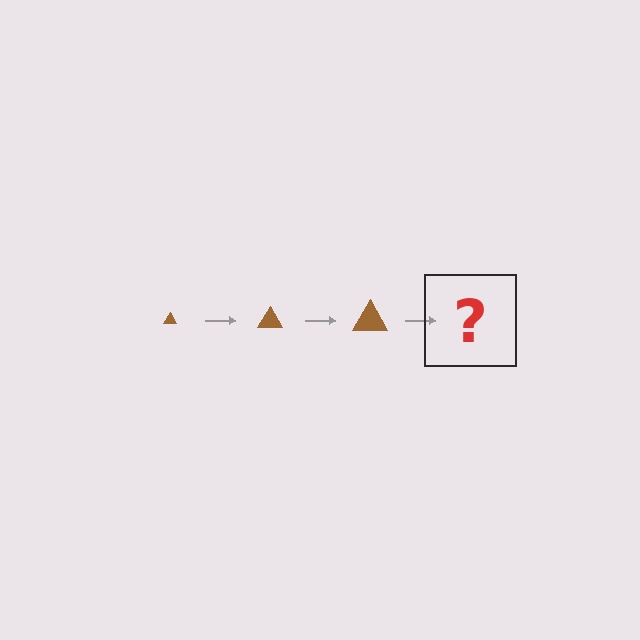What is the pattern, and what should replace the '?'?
The pattern is that the triangle gets progressively larger each step. The '?' should be a brown triangle, larger than the previous one.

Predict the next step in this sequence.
The next step is a brown triangle, larger than the previous one.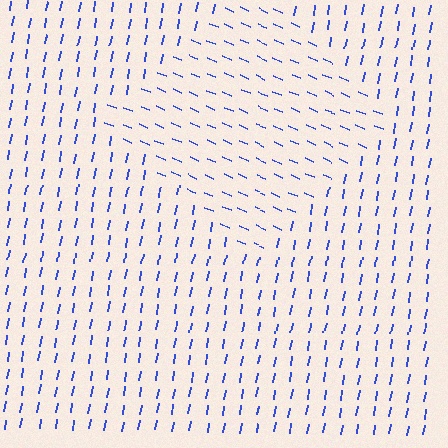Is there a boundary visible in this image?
Yes, there is a texture boundary formed by a change in line orientation.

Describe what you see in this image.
The image is filled with small blue line segments. A diamond region in the image has lines oriented differently from the surrounding lines, creating a visible texture boundary.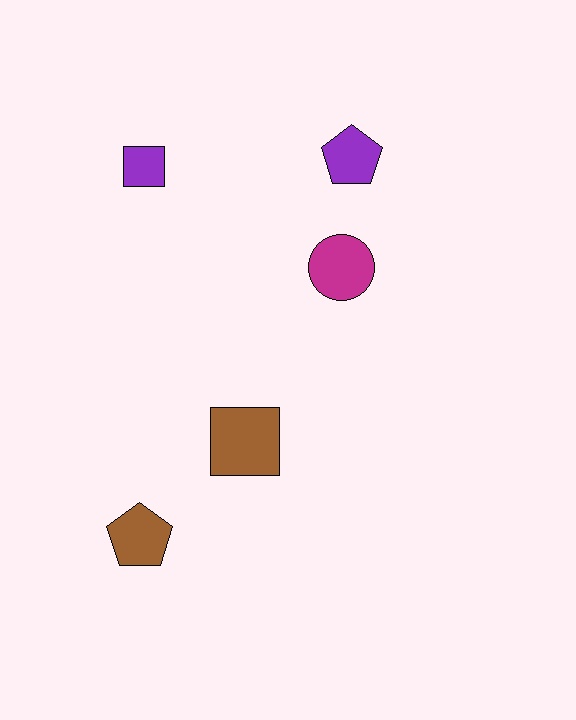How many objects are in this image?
There are 5 objects.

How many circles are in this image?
There is 1 circle.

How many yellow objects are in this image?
There are no yellow objects.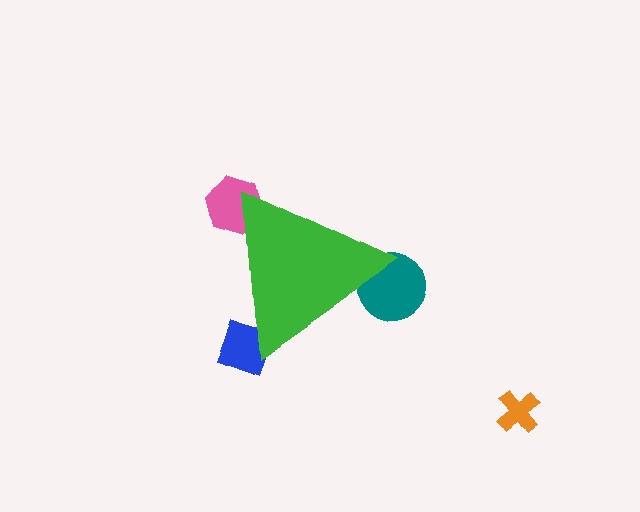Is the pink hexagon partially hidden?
Yes, the pink hexagon is partially hidden behind the green triangle.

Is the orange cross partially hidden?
No, the orange cross is fully visible.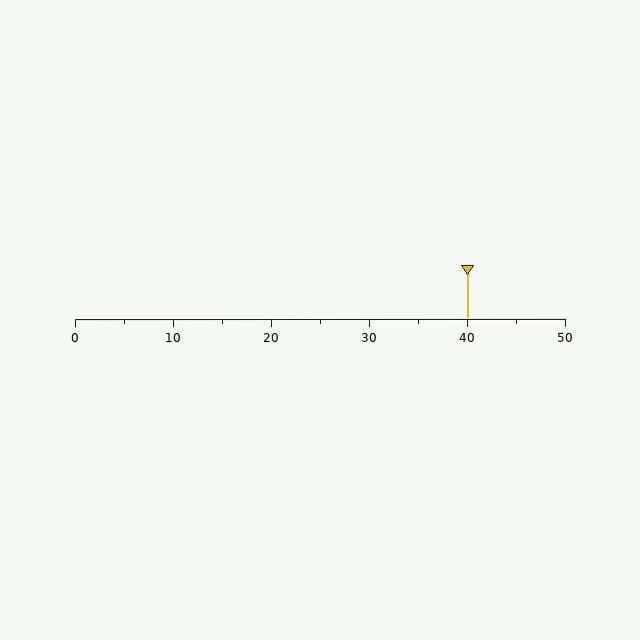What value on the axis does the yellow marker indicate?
The marker indicates approximately 40.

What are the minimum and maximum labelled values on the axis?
The axis runs from 0 to 50.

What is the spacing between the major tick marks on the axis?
The major ticks are spaced 10 apart.